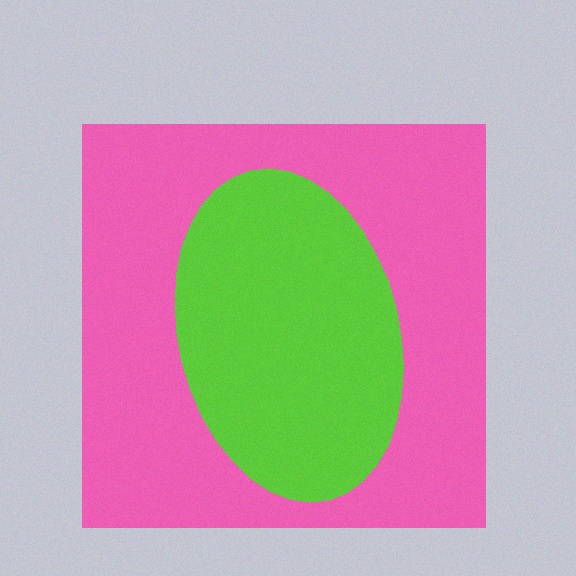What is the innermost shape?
The lime ellipse.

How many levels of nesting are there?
2.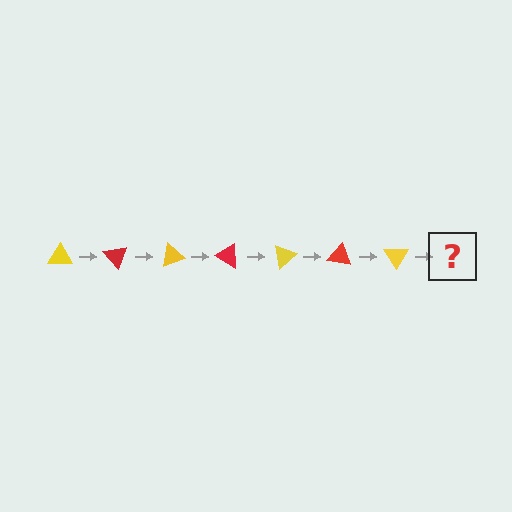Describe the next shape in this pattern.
It should be a red triangle, rotated 350 degrees from the start.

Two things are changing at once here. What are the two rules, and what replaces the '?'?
The two rules are that it rotates 50 degrees each step and the color cycles through yellow and red. The '?' should be a red triangle, rotated 350 degrees from the start.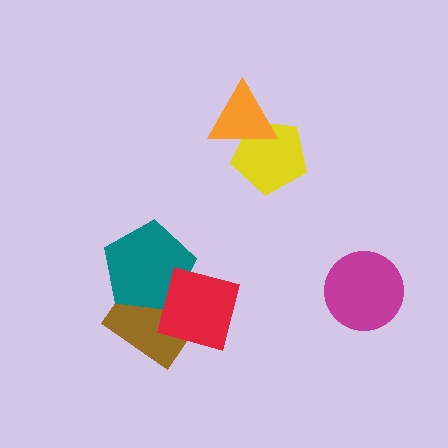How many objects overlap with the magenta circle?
0 objects overlap with the magenta circle.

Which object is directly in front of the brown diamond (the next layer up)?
The teal pentagon is directly in front of the brown diamond.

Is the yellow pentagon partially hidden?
Yes, it is partially covered by another shape.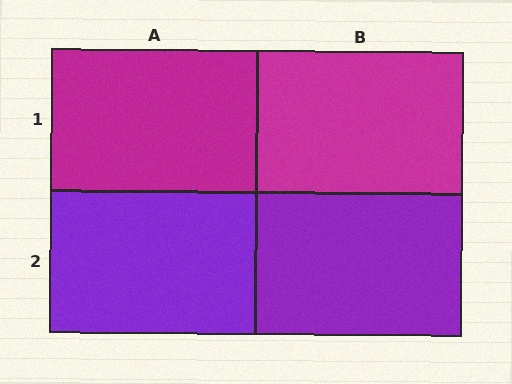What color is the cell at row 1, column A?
Magenta.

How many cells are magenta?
2 cells are magenta.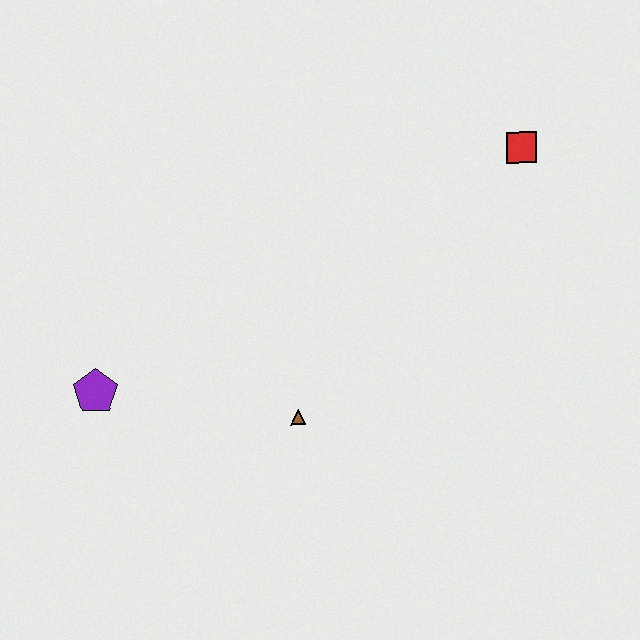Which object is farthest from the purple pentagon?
The red square is farthest from the purple pentagon.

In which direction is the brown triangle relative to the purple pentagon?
The brown triangle is to the right of the purple pentagon.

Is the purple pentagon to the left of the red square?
Yes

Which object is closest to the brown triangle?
The purple pentagon is closest to the brown triangle.